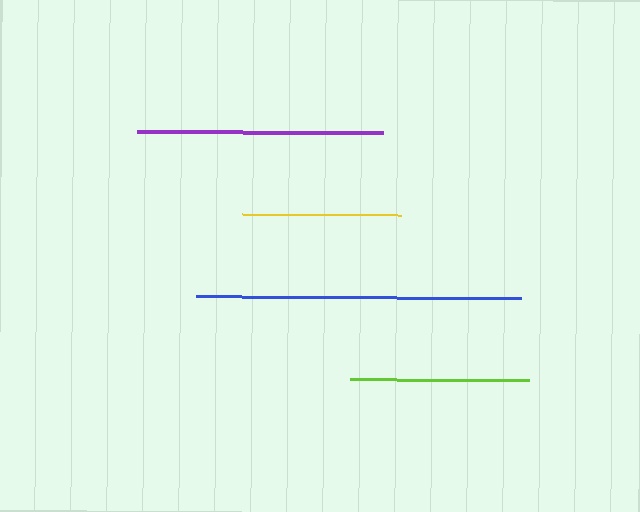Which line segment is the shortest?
The yellow line is the shortest at approximately 159 pixels.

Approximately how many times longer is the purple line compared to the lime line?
The purple line is approximately 1.4 times the length of the lime line.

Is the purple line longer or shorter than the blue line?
The blue line is longer than the purple line.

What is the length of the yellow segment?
The yellow segment is approximately 159 pixels long.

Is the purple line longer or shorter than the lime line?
The purple line is longer than the lime line.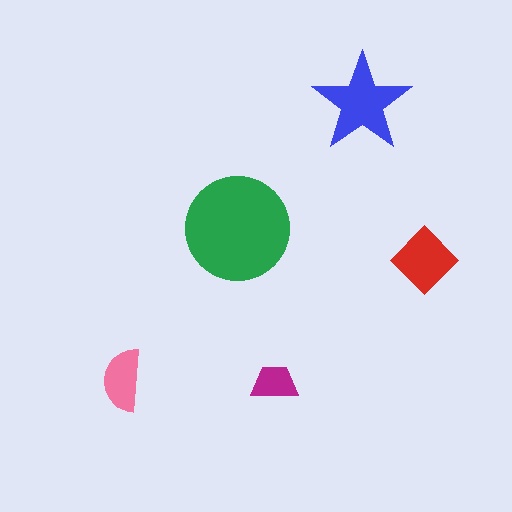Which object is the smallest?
The magenta trapezoid.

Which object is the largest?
The green circle.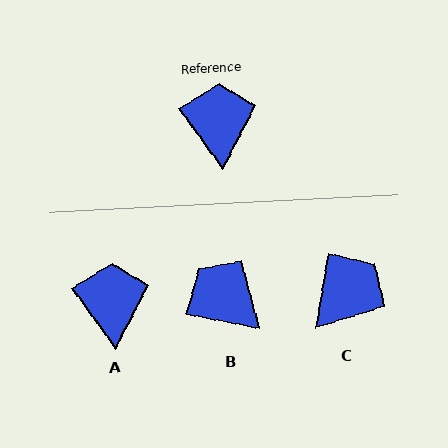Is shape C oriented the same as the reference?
No, it is off by about 45 degrees.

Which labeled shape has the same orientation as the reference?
A.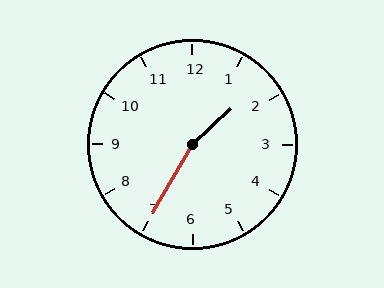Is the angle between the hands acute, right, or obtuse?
It is obtuse.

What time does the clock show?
1:35.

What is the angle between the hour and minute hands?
Approximately 162 degrees.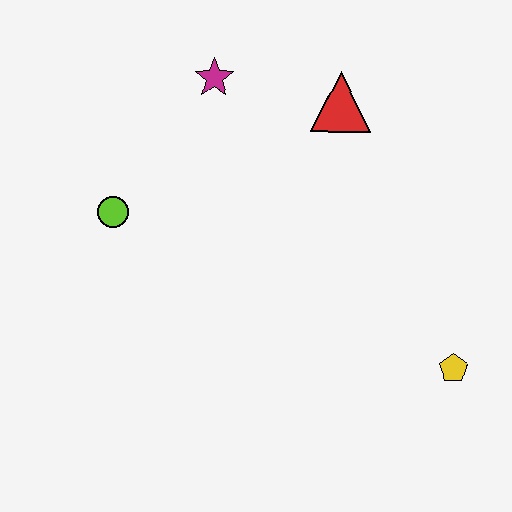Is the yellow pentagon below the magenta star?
Yes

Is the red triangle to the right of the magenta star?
Yes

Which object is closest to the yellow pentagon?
The red triangle is closest to the yellow pentagon.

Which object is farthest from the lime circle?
The yellow pentagon is farthest from the lime circle.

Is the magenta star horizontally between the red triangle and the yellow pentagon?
No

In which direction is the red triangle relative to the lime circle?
The red triangle is to the right of the lime circle.